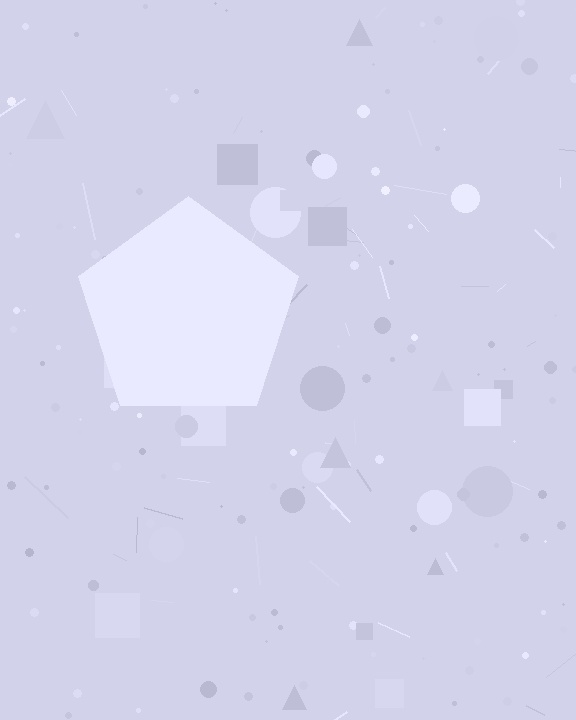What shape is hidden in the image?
A pentagon is hidden in the image.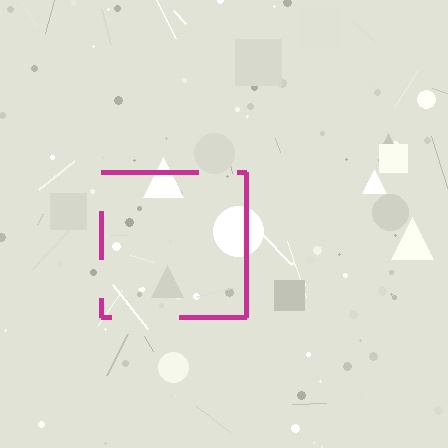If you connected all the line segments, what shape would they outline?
They would outline a square.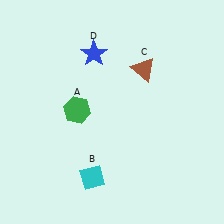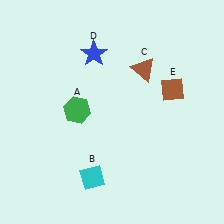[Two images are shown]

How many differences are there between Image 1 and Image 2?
There is 1 difference between the two images.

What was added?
A brown diamond (E) was added in Image 2.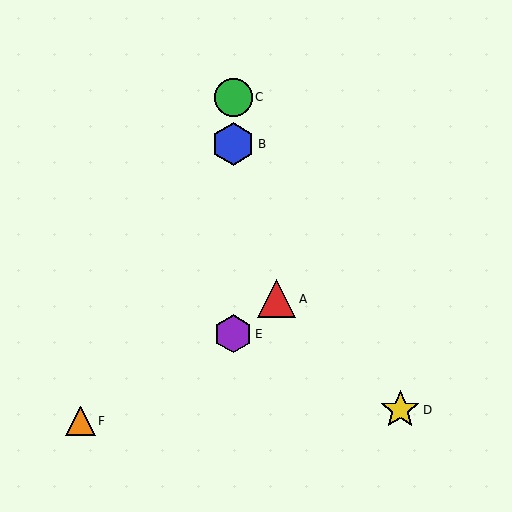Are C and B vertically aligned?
Yes, both are at x≈233.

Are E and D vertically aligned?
No, E is at x≈233 and D is at x≈400.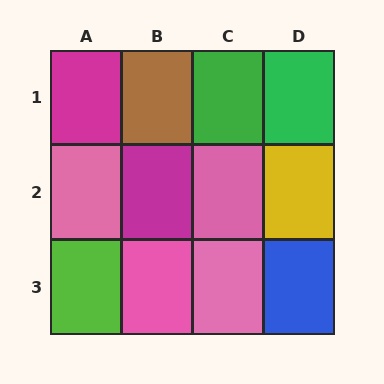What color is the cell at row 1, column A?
Magenta.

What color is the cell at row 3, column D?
Blue.